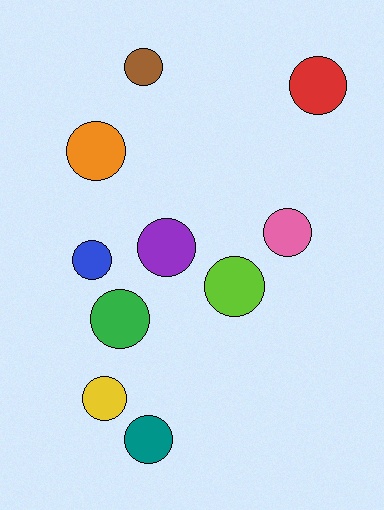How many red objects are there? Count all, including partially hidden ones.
There is 1 red object.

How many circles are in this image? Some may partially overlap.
There are 10 circles.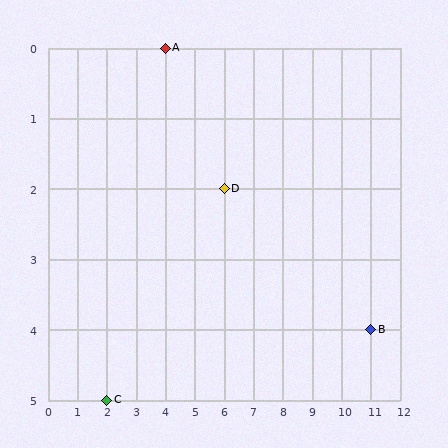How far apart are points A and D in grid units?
Points A and D are 2 columns and 2 rows apart (about 2.8 grid units diagonally).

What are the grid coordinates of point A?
Point A is at grid coordinates (4, 0).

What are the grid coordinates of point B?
Point B is at grid coordinates (11, 4).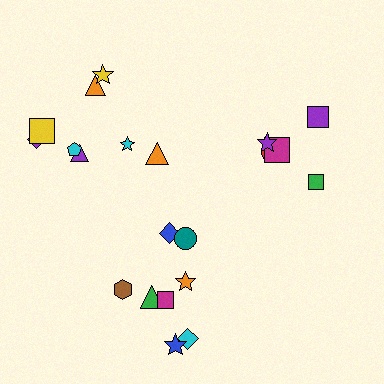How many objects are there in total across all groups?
There are 21 objects.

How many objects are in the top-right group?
There are 5 objects.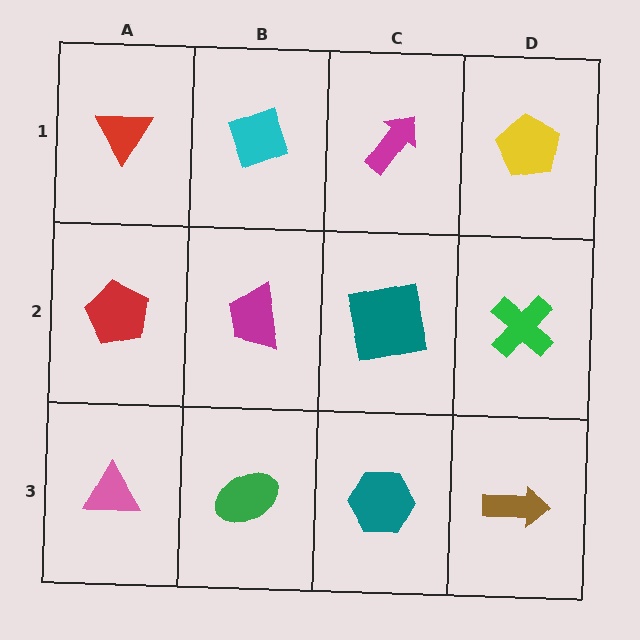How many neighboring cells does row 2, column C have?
4.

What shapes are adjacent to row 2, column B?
A cyan diamond (row 1, column B), a green ellipse (row 3, column B), a red pentagon (row 2, column A), a teal square (row 2, column C).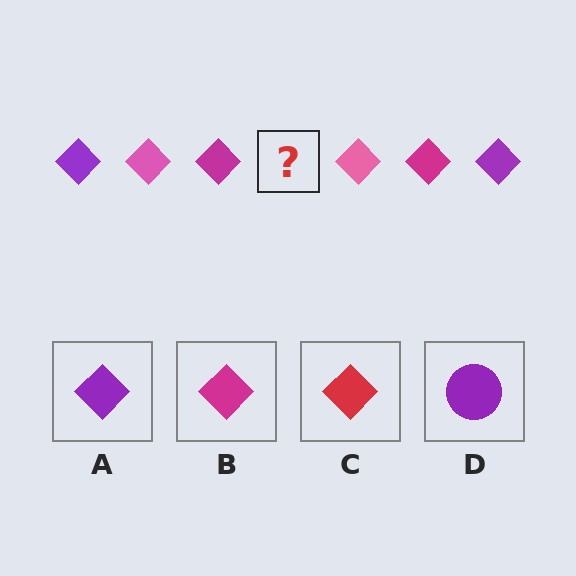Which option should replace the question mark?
Option A.